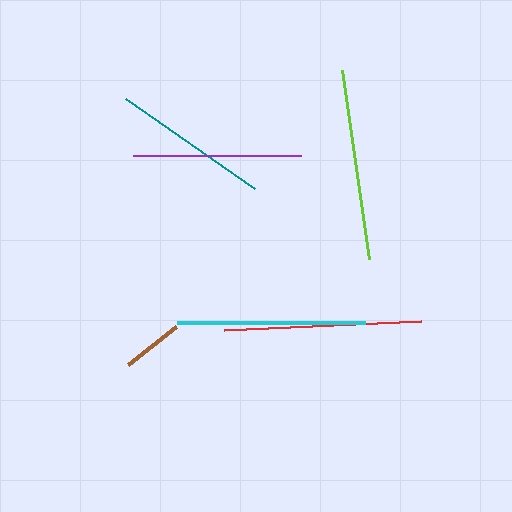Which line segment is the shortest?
The brown line is the shortest at approximately 62 pixels.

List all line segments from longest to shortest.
From longest to shortest: red, lime, cyan, purple, teal, brown.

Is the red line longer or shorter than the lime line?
The red line is longer than the lime line.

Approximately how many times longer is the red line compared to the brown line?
The red line is approximately 3.2 times the length of the brown line.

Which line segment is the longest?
The red line is the longest at approximately 197 pixels.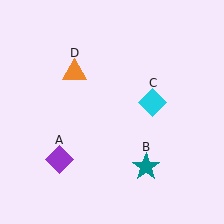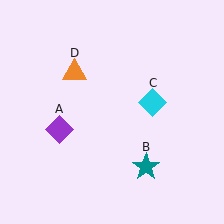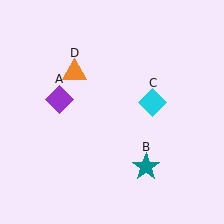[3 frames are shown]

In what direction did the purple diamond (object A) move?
The purple diamond (object A) moved up.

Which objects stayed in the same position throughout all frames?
Teal star (object B) and cyan diamond (object C) and orange triangle (object D) remained stationary.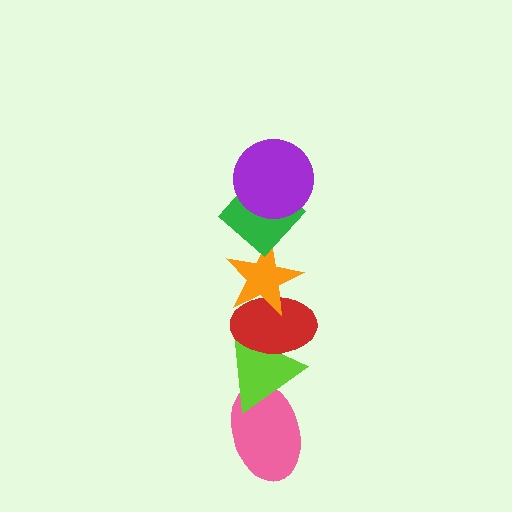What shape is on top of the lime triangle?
The red ellipse is on top of the lime triangle.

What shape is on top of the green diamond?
The purple circle is on top of the green diamond.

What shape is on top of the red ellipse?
The orange star is on top of the red ellipse.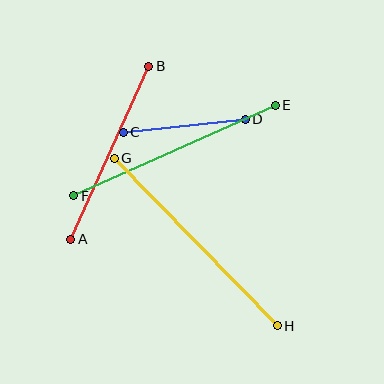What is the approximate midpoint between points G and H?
The midpoint is at approximately (196, 242) pixels.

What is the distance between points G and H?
The distance is approximately 233 pixels.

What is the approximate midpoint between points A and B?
The midpoint is at approximately (110, 153) pixels.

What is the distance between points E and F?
The distance is approximately 221 pixels.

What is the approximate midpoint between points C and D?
The midpoint is at approximately (184, 126) pixels.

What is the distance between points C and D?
The distance is approximately 123 pixels.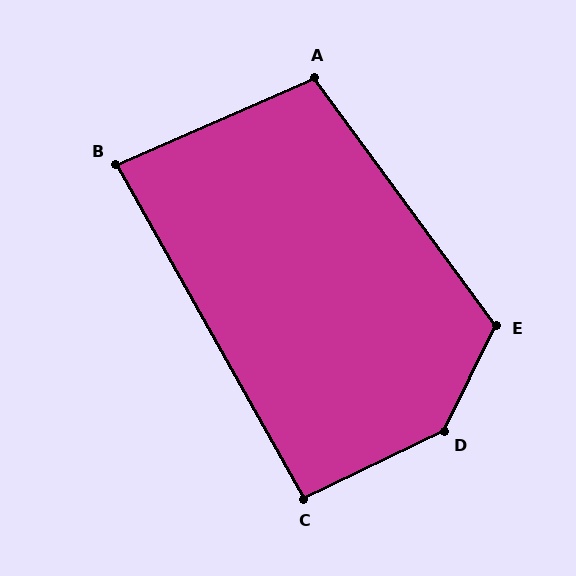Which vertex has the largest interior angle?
D, at approximately 142 degrees.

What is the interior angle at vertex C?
Approximately 93 degrees (approximately right).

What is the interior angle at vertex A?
Approximately 103 degrees (obtuse).